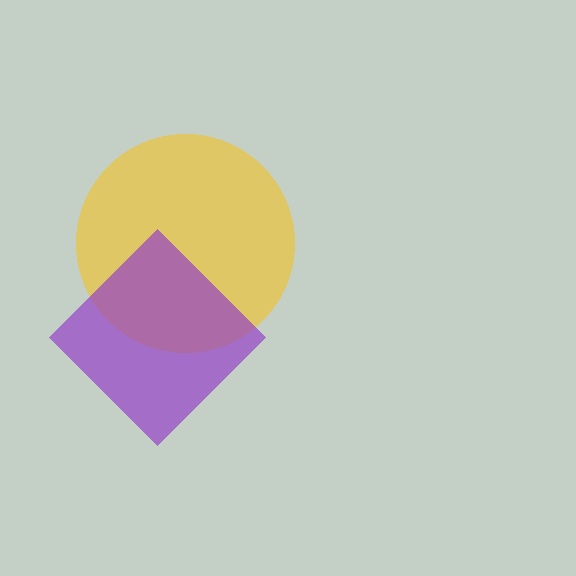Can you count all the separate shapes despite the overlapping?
Yes, there are 2 separate shapes.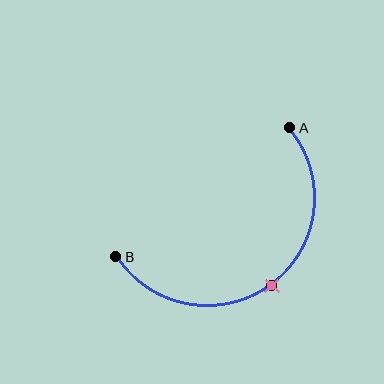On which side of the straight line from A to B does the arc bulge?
The arc bulges below and to the right of the straight line connecting A and B.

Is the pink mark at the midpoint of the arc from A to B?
Yes. The pink mark lies on the arc at equal arc-length from both A and B — it is the arc midpoint.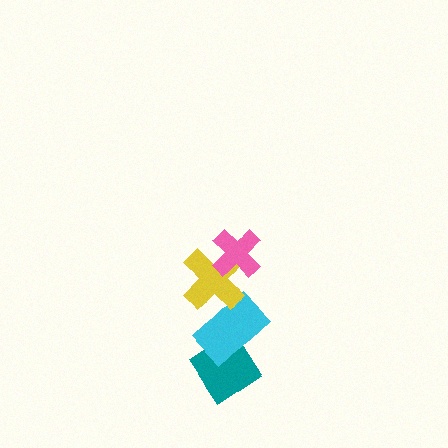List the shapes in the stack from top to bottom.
From top to bottom: the pink cross, the yellow cross, the cyan rectangle, the teal diamond.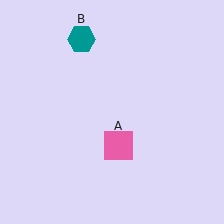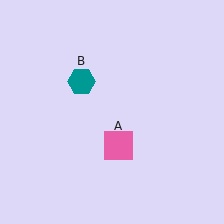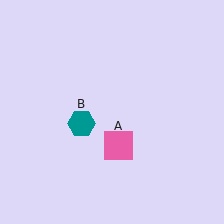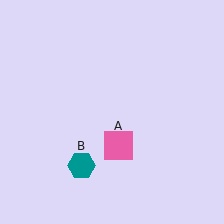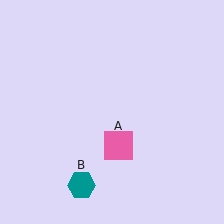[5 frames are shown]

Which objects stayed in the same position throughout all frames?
Pink square (object A) remained stationary.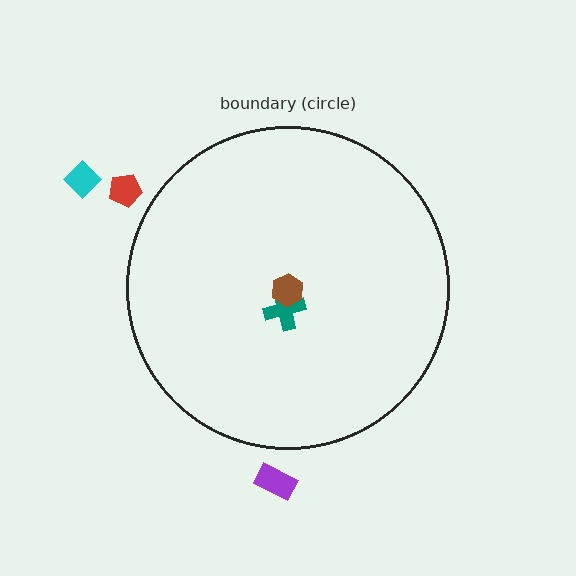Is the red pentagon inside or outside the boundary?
Outside.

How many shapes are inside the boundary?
2 inside, 3 outside.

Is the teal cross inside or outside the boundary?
Inside.